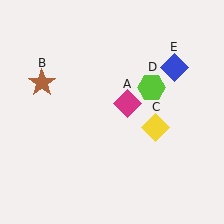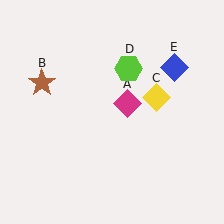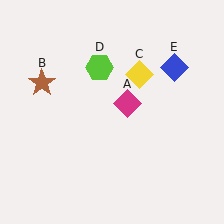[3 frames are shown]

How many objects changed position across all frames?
2 objects changed position: yellow diamond (object C), lime hexagon (object D).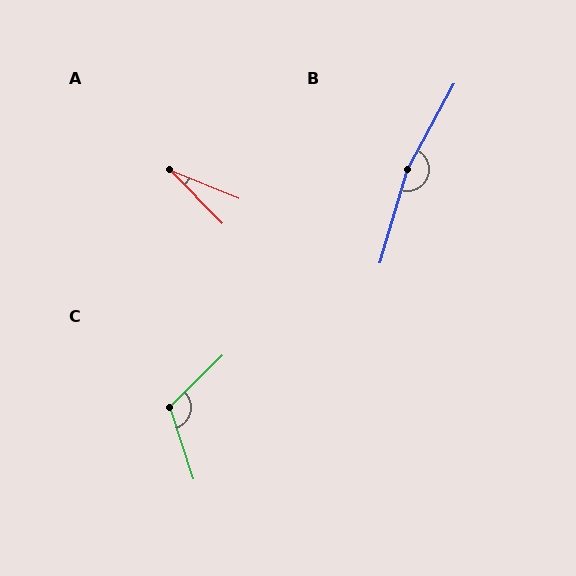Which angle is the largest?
B, at approximately 168 degrees.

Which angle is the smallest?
A, at approximately 23 degrees.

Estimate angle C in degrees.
Approximately 116 degrees.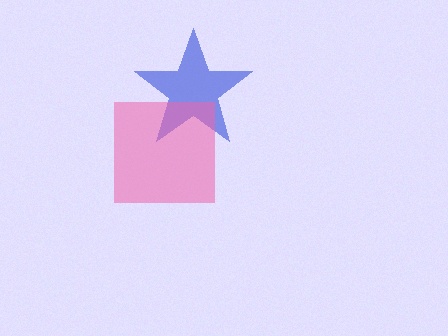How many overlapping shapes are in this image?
There are 2 overlapping shapes in the image.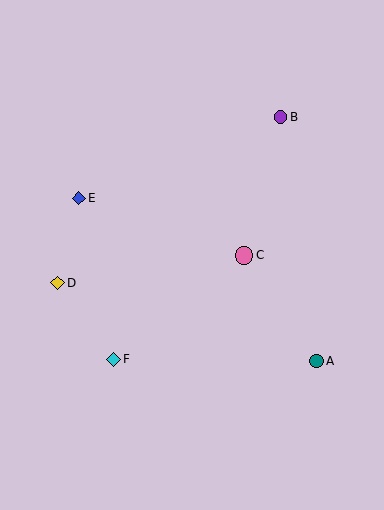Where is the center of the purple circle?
The center of the purple circle is at (280, 117).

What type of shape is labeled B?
Shape B is a purple circle.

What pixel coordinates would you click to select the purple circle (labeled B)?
Click at (280, 117) to select the purple circle B.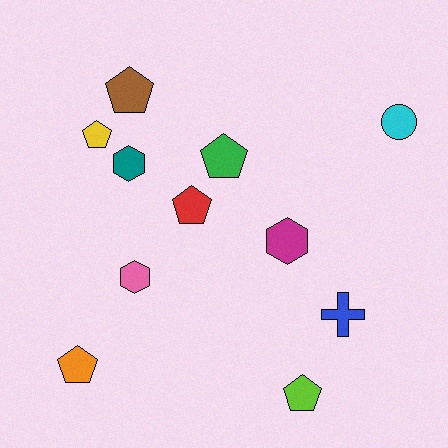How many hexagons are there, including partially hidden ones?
There are 3 hexagons.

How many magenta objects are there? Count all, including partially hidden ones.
There is 1 magenta object.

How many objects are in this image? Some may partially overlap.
There are 11 objects.